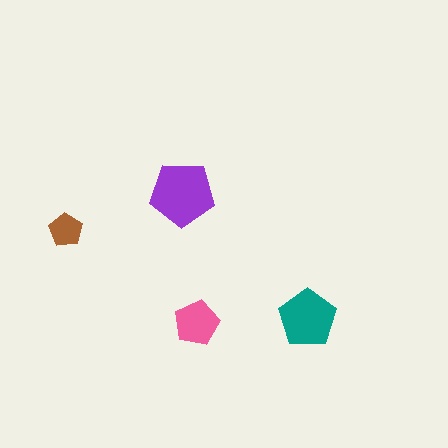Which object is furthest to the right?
The teal pentagon is rightmost.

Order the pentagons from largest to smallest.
the purple one, the teal one, the pink one, the brown one.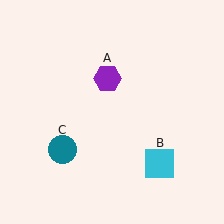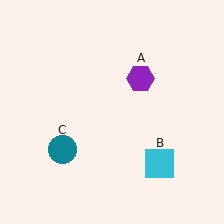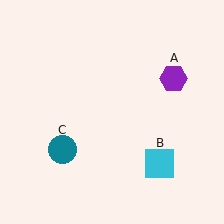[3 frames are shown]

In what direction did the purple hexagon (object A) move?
The purple hexagon (object A) moved right.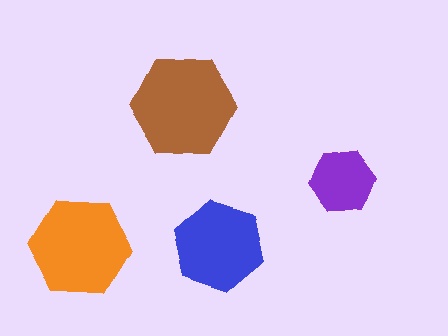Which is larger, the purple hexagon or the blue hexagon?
The blue one.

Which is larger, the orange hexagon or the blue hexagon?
The orange one.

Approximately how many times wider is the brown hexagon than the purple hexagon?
About 1.5 times wider.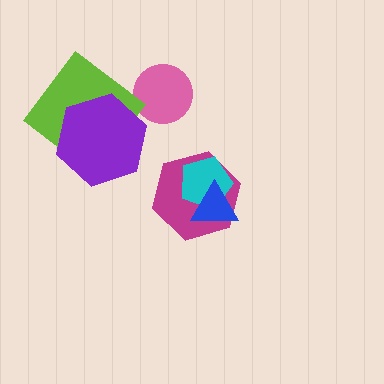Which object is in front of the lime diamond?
The purple hexagon is in front of the lime diamond.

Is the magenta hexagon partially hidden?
Yes, it is partially covered by another shape.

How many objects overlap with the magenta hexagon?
2 objects overlap with the magenta hexagon.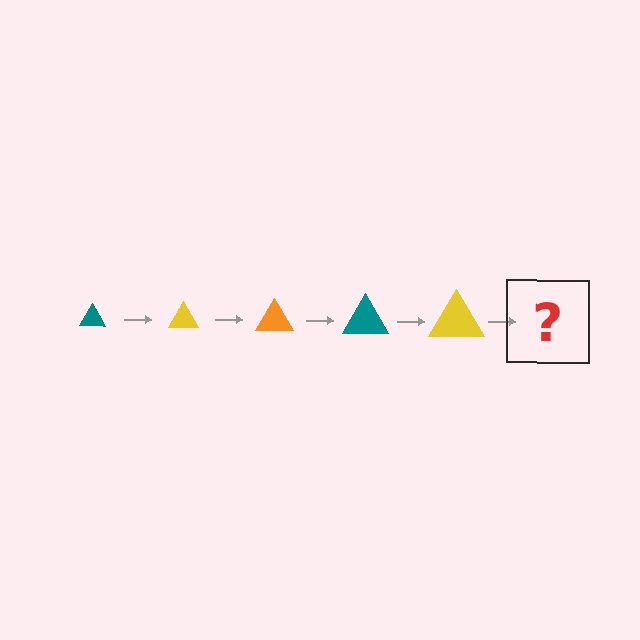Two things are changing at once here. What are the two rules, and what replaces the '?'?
The two rules are that the triangle grows larger each step and the color cycles through teal, yellow, and orange. The '?' should be an orange triangle, larger than the previous one.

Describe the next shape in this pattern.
It should be an orange triangle, larger than the previous one.